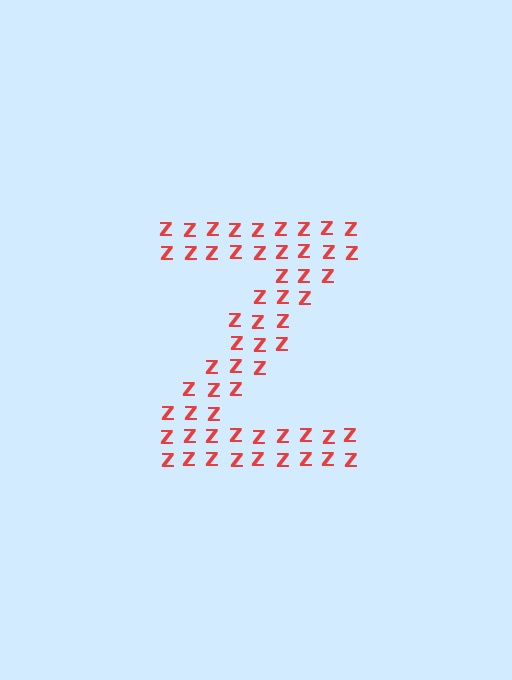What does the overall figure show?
The overall figure shows the letter Z.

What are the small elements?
The small elements are letter Z's.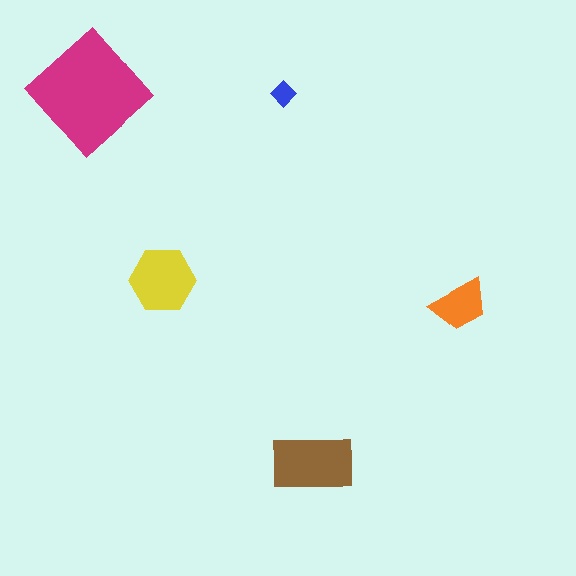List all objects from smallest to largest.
The blue diamond, the orange trapezoid, the yellow hexagon, the brown rectangle, the magenta diamond.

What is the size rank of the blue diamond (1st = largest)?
5th.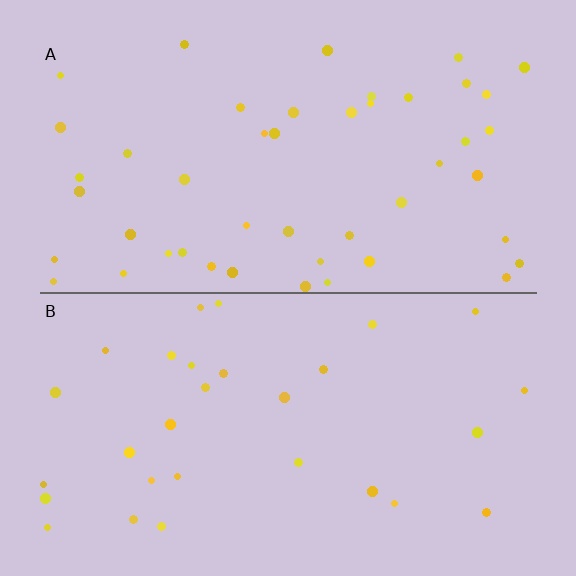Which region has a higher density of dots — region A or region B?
A (the top).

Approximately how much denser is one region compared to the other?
Approximately 1.5× — region A over region B.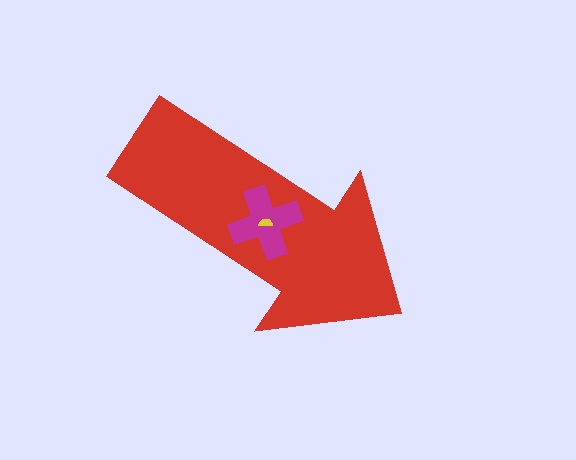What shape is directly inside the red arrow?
The magenta cross.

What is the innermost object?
The yellow semicircle.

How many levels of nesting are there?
3.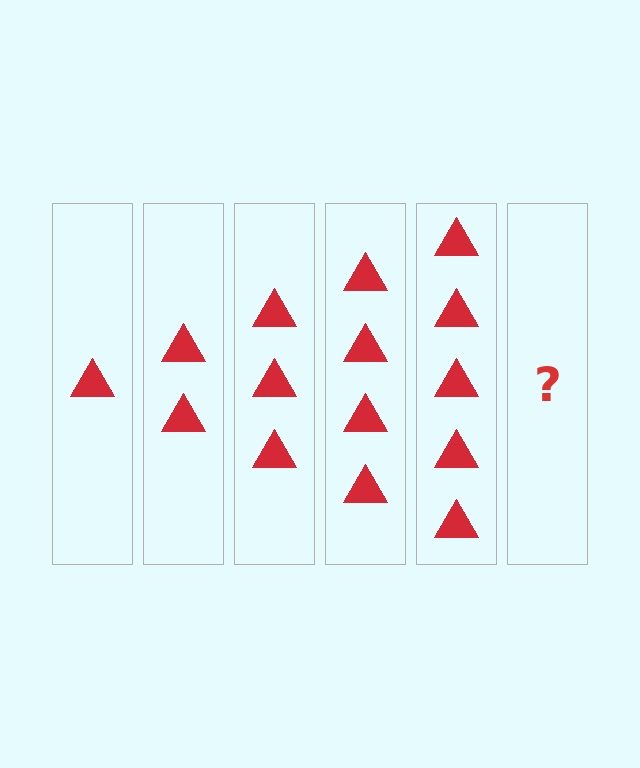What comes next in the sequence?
The next element should be 6 triangles.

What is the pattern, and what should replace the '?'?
The pattern is that each step adds one more triangle. The '?' should be 6 triangles.